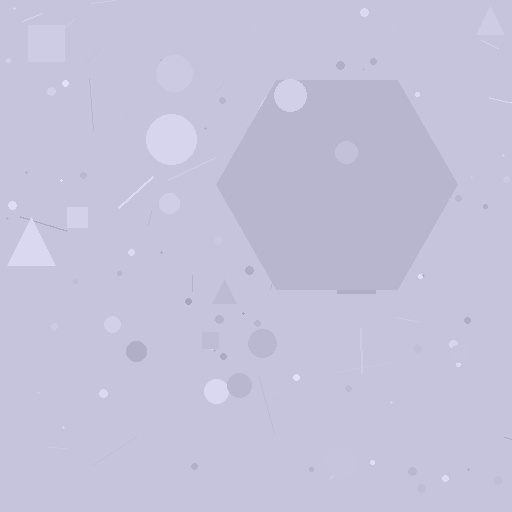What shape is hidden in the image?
A hexagon is hidden in the image.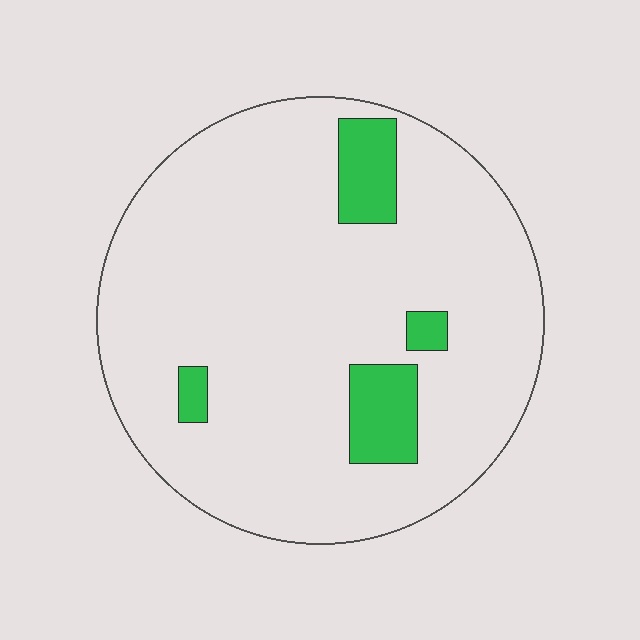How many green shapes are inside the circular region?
4.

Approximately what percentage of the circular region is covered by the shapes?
Approximately 10%.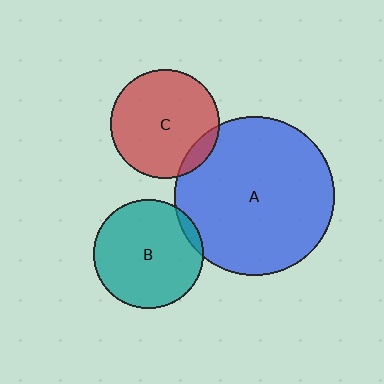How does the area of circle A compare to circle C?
Approximately 2.1 times.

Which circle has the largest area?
Circle A (blue).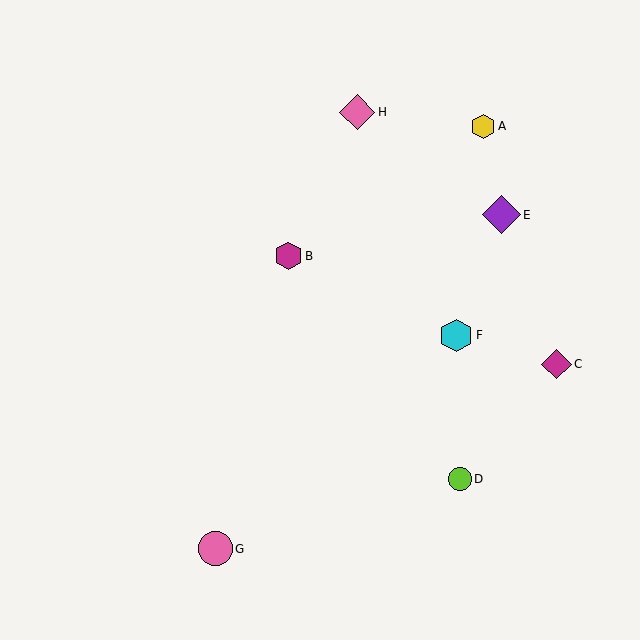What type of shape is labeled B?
Shape B is a magenta hexagon.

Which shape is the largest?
The purple diamond (labeled E) is the largest.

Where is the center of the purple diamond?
The center of the purple diamond is at (502, 215).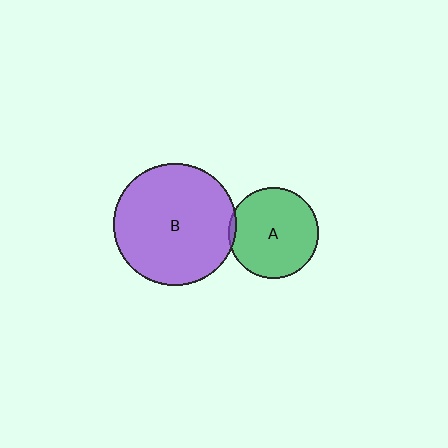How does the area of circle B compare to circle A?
Approximately 1.8 times.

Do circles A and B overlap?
Yes.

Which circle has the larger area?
Circle B (purple).